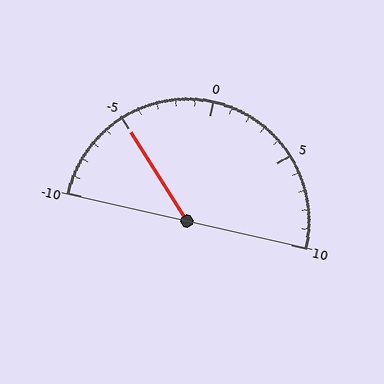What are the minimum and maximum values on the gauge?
The gauge ranges from -10 to 10.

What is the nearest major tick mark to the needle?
The nearest major tick mark is -5.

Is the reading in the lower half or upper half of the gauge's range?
The reading is in the lower half of the range (-10 to 10).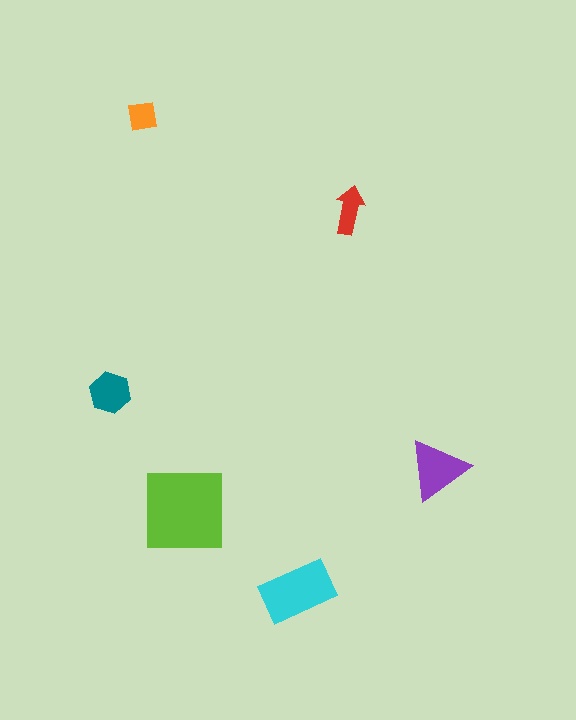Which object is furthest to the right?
The purple triangle is rightmost.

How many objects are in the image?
There are 6 objects in the image.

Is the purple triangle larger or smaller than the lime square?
Smaller.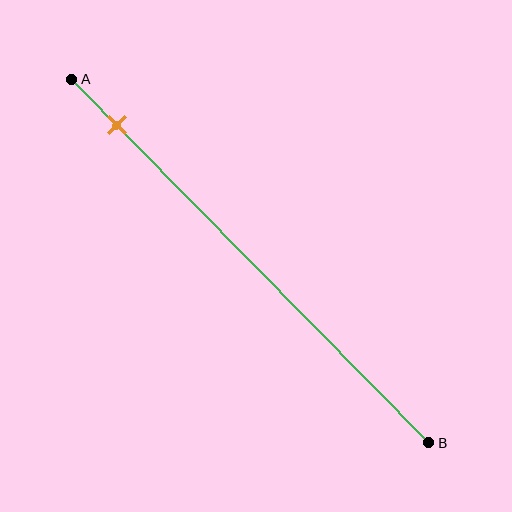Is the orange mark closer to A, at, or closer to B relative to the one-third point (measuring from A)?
The orange mark is closer to point A than the one-third point of segment AB.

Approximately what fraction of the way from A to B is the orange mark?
The orange mark is approximately 15% of the way from A to B.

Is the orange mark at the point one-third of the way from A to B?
No, the mark is at about 15% from A, not at the 33% one-third point.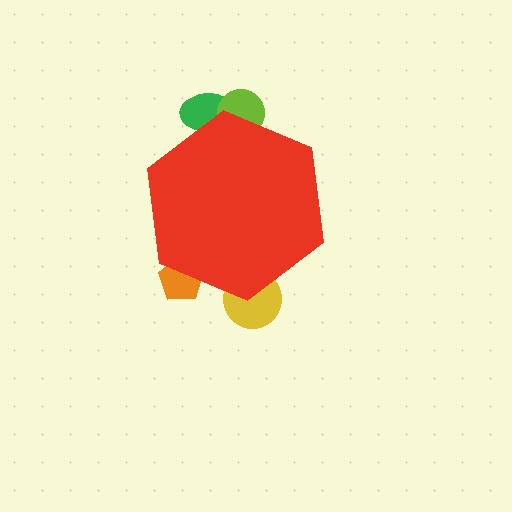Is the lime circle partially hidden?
Yes, the lime circle is partially hidden behind the red hexagon.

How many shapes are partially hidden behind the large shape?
4 shapes are partially hidden.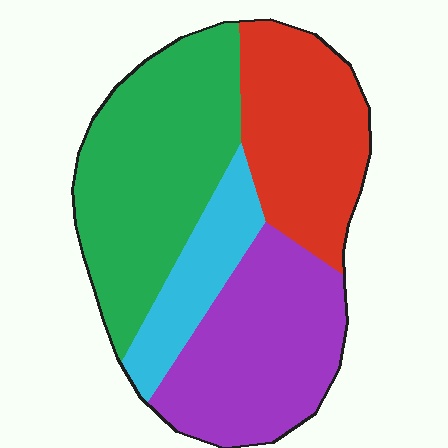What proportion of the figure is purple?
Purple takes up about one quarter (1/4) of the figure.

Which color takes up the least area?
Cyan, at roughly 15%.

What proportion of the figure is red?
Red covers about 25% of the figure.